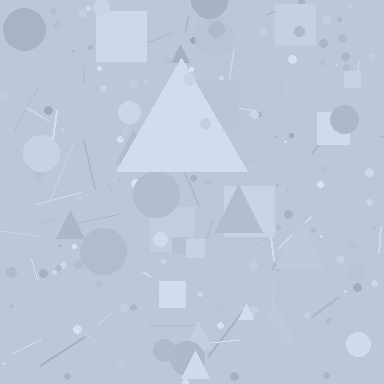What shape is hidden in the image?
A triangle is hidden in the image.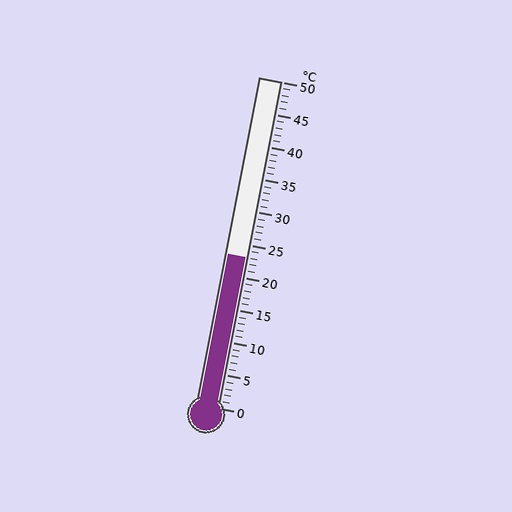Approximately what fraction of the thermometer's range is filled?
The thermometer is filled to approximately 45% of its range.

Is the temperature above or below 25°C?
The temperature is below 25°C.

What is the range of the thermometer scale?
The thermometer scale ranges from 0°C to 50°C.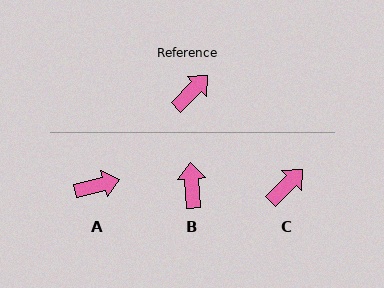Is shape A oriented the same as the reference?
No, it is off by about 31 degrees.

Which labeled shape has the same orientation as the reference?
C.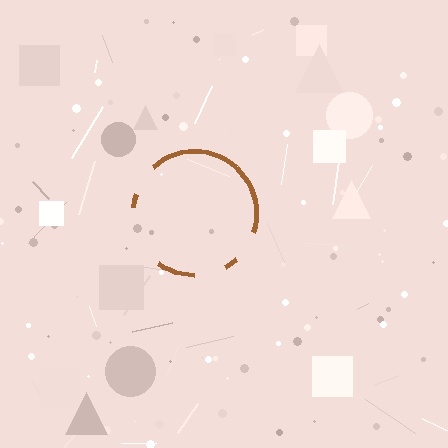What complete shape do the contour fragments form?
The contour fragments form a circle.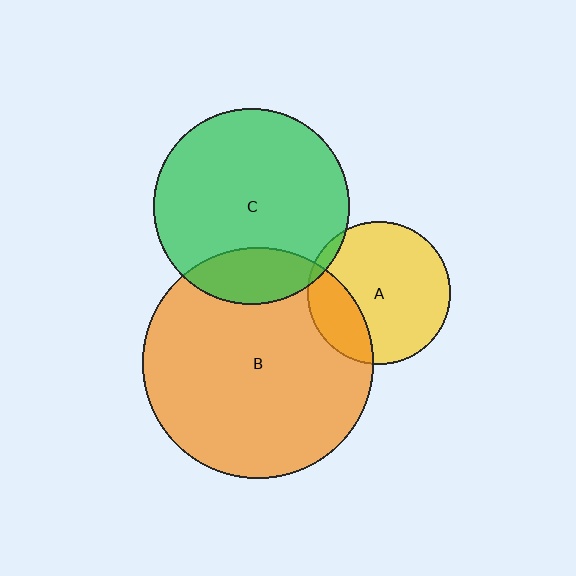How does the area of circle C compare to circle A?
Approximately 1.9 times.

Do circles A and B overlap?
Yes.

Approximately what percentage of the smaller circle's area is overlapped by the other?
Approximately 25%.